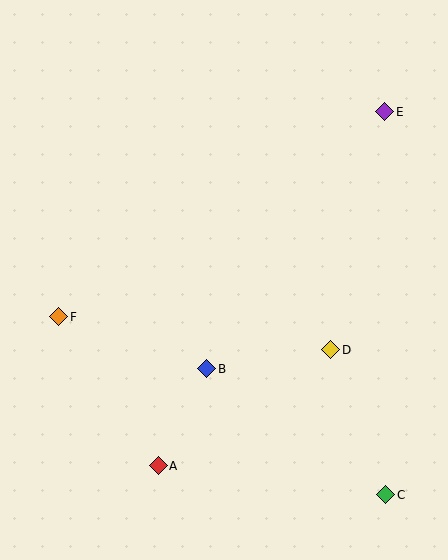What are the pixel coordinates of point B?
Point B is at (207, 369).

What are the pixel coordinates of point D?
Point D is at (331, 350).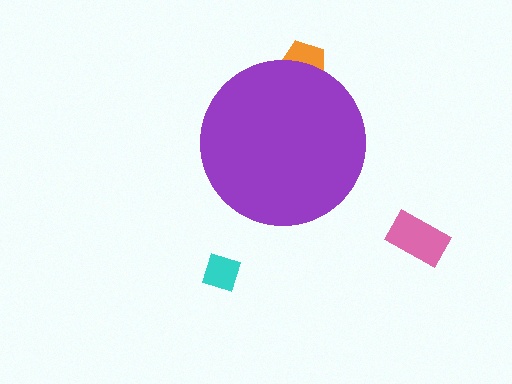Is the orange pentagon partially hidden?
Yes, the orange pentagon is partially hidden behind the purple circle.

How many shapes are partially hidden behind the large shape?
1 shape is partially hidden.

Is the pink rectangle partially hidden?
No, the pink rectangle is fully visible.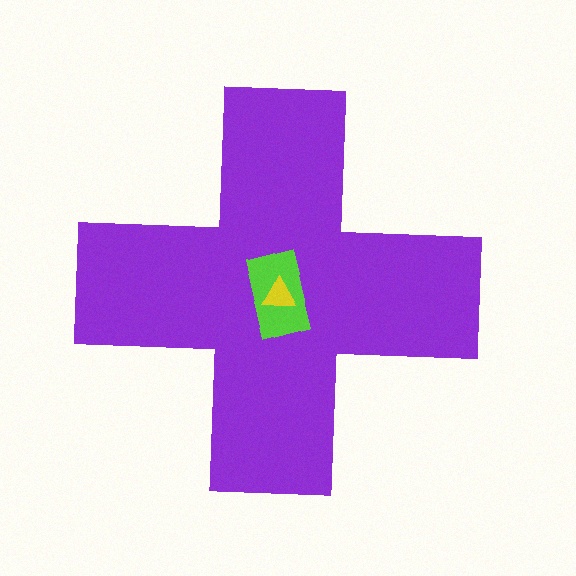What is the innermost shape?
The yellow triangle.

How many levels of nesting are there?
3.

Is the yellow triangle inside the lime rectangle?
Yes.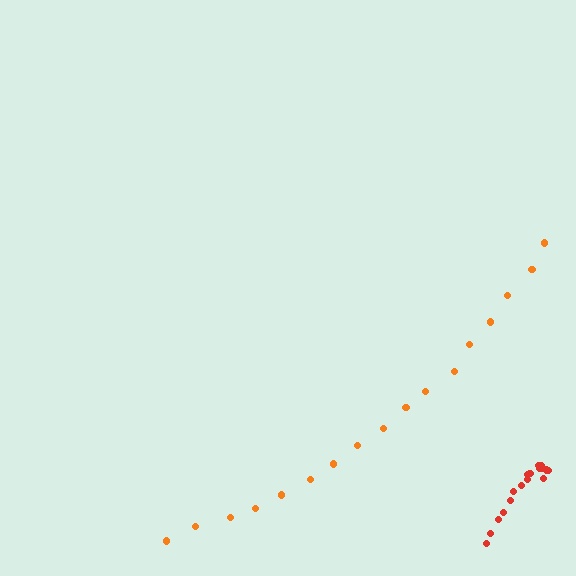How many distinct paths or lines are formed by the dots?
There are 2 distinct paths.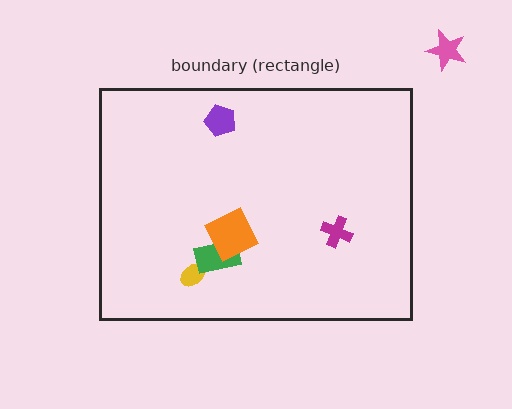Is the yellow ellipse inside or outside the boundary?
Inside.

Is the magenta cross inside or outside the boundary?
Inside.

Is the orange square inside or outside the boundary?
Inside.